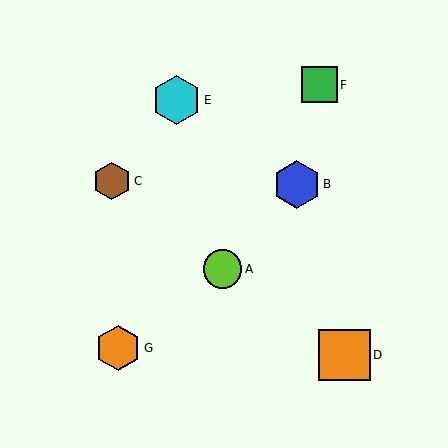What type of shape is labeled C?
Shape C is a brown hexagon.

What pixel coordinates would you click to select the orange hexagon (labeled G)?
Click at (118, 348) to select the orange hexagon G.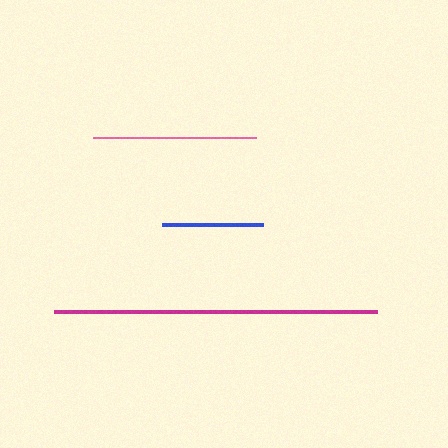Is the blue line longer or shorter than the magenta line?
The magenta line is longer than the blue line.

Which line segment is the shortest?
The blue line is the shortest at approximately 101 pixels.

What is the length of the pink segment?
The pink segment is approximately 163 pixels long.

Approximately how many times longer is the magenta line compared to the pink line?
The magenta line is approximately 2.0 times the length of the pink line.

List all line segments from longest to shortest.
From longest to shortest: magenta, pink, blue.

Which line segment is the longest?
The magenta line is the longest at approximately 323 pixels.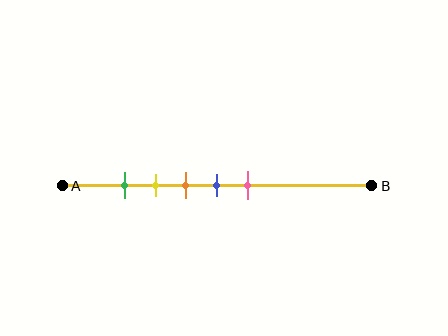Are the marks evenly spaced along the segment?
Yes, the marks are approximately evenly spaced.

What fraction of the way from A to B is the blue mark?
The blue mark is approximately 50% (0.5) of the way from A to B.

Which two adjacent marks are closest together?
The green and yellow marks are the closest adjacent pair.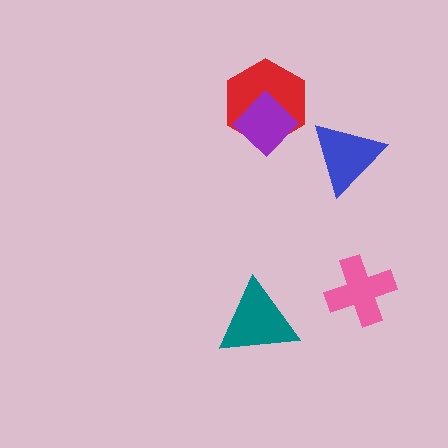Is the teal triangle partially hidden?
No, no other shape covers it.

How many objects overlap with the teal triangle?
0 objects overlap with the teal triangle.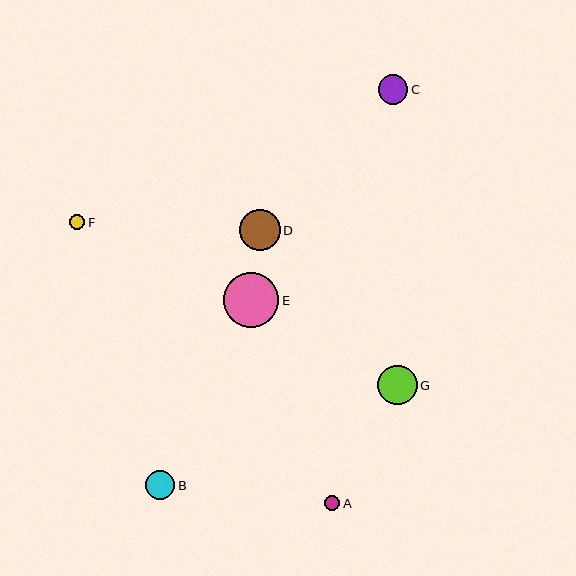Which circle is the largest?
Circle E is the largest with a size of approximately 55 pixels.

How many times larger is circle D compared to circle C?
Circle D is approximately 1.4 times the size of circle C.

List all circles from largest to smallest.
From largest to smallest: E, D, G, B, C, A, F.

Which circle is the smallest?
Circle F is the smallest with a size of approximately 15 pixels.